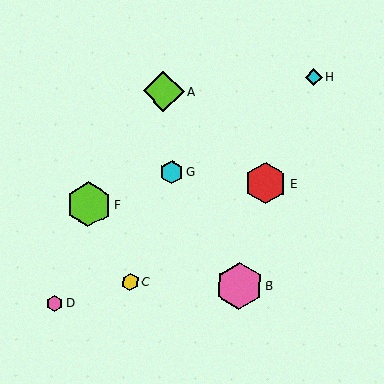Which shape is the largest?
The pink hexagon (labeled B) is the largest.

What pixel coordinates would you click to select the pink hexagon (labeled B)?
Click at (239, 286) to select the pink hexagon B.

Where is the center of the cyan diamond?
The center of the cyan diamond is at (314, 77).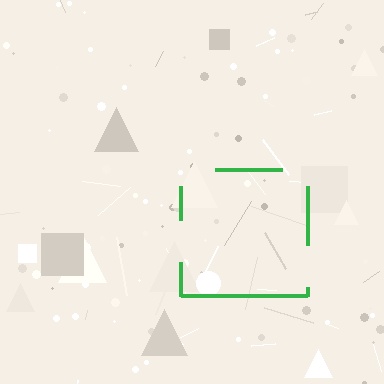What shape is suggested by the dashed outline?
The dashed outline suggests a square.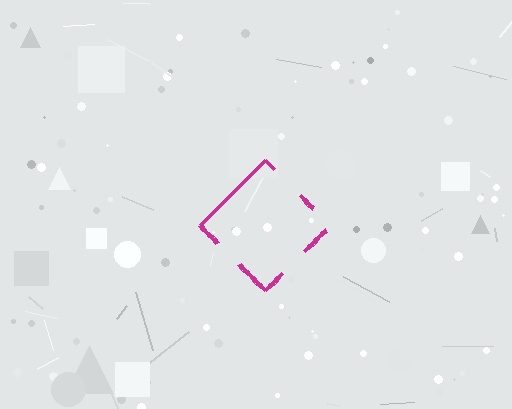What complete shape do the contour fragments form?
The contour fragments form a diamond.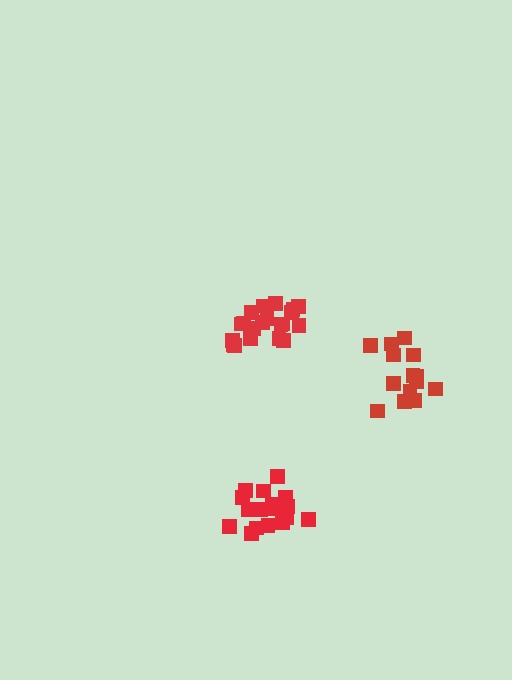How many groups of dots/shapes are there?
There are 3 groups.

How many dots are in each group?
Group 1: 14 dots, Group 2: 19 dots, Group 3: 20 dots (53 total).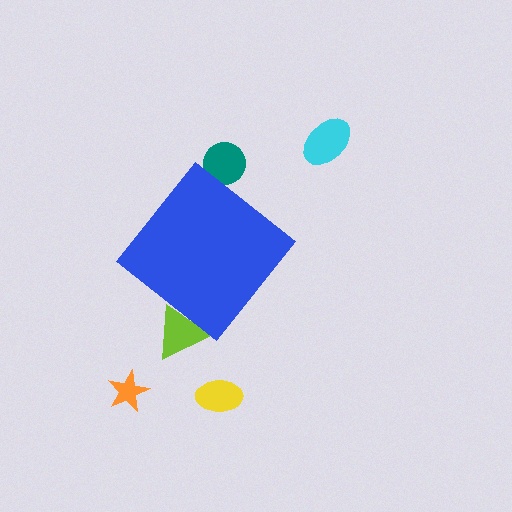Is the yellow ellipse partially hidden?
No, the yellow ellipse is fully visible.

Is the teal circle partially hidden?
Yes, the teal circle is partially hidden behind the blue diamond.